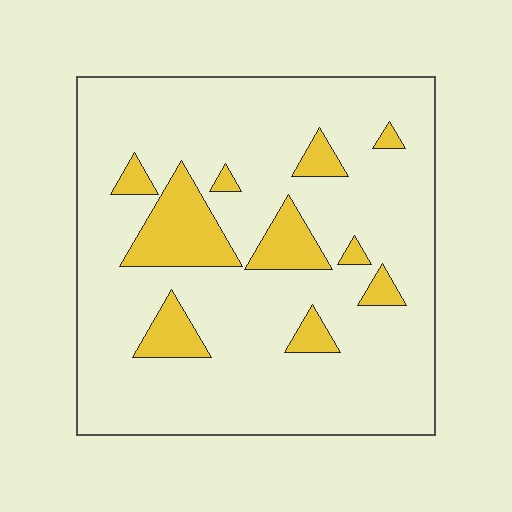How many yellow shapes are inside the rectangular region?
10.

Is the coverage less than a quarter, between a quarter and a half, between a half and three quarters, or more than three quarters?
Less than a quarter.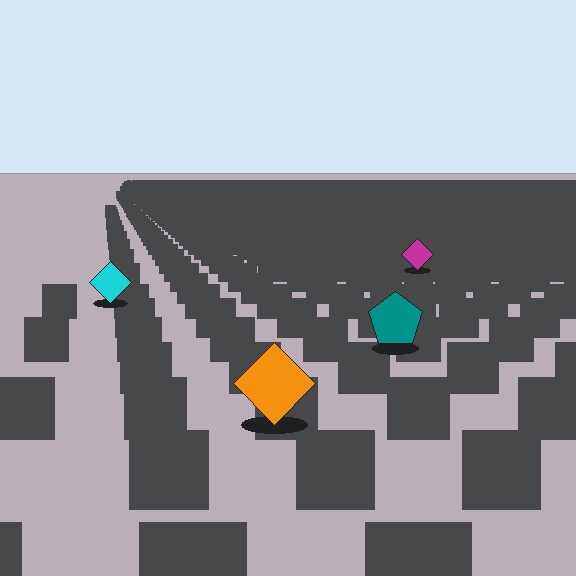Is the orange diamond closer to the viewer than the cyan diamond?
Yes. The orange diamond is closer — you can tell from the texture gradient: the ground texture is coarser near it.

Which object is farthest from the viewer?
The magenta diamond is farthest from the viewer. It appears smaller and the ground texture around it is denser.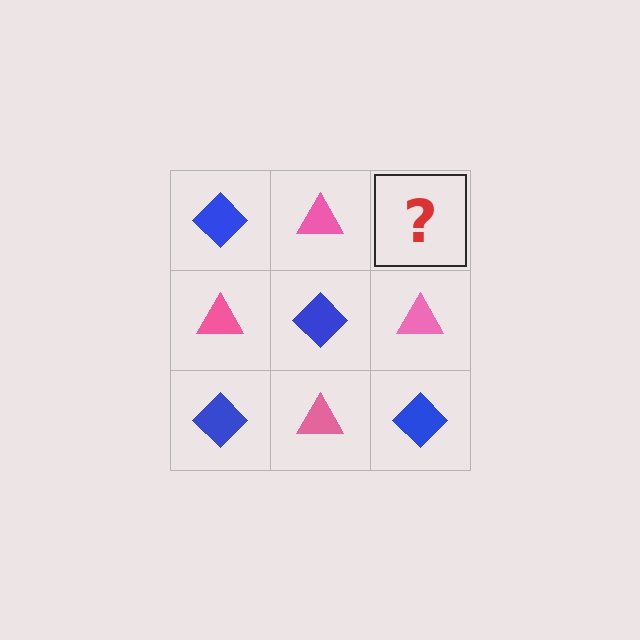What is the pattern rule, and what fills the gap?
The rule is that it alternates blue diamond and pink triangle in a checkerboard pattern. The gap should be filled with a blue diamond.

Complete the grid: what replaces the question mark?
The question mark should be replaced with a blue diamond.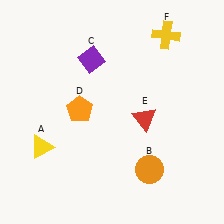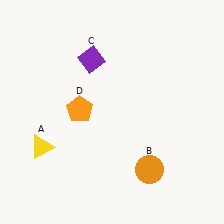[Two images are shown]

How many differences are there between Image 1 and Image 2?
There are 2 differences between the two images.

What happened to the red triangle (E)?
The red triangle (E) was removed in Image 2. It was in the bottom-right area of Image 1.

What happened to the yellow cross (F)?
The yellow cross (F) was removed in Image 2. It was in the top-right area of Image 1.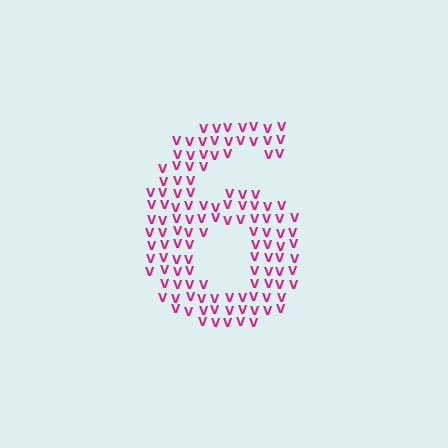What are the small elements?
The small elements are letter V's.